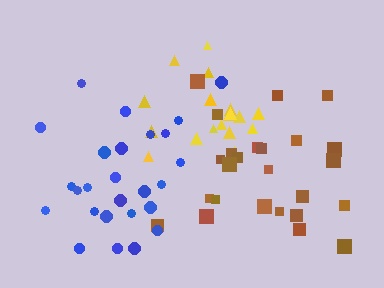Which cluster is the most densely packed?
Yellow.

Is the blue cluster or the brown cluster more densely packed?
Brown.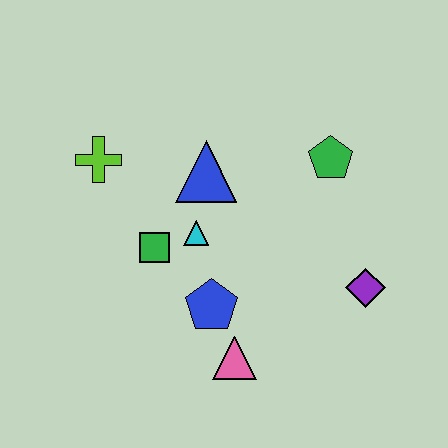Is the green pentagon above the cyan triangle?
Yes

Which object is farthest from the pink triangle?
The lime cross is farthest from the pink triangle.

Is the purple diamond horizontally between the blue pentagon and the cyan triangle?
No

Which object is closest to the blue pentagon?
The pink triangle is closest to the blue pentagon.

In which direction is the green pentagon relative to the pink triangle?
The green pentagon is above the pink triangle.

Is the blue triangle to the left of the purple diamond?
Yes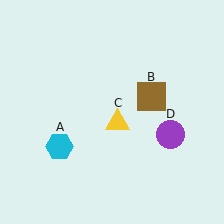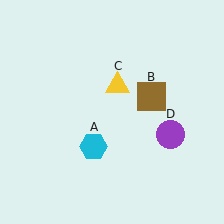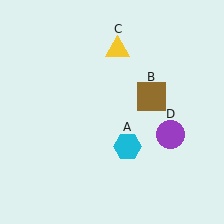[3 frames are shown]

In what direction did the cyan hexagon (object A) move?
The cyan hexagon (object A) moved right.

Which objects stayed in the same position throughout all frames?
Brown square (object B) and purple circle (object D) remained stationary.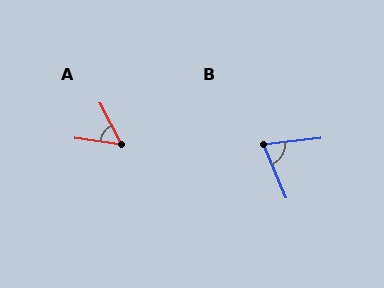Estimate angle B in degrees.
Approximately 74 degrees.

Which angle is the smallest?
A, at approximately 54 degrees.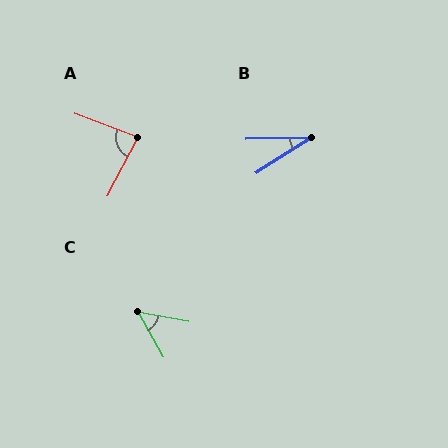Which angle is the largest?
A, at approximately 83 degrees.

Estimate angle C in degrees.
Approximately 50 degrees.